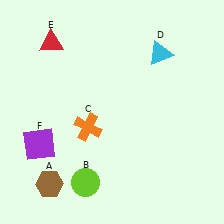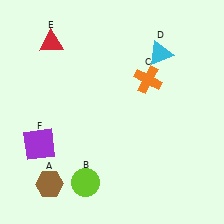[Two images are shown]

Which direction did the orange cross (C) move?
The orange cross (C) moved right.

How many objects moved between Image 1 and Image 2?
1 object moved between the two images.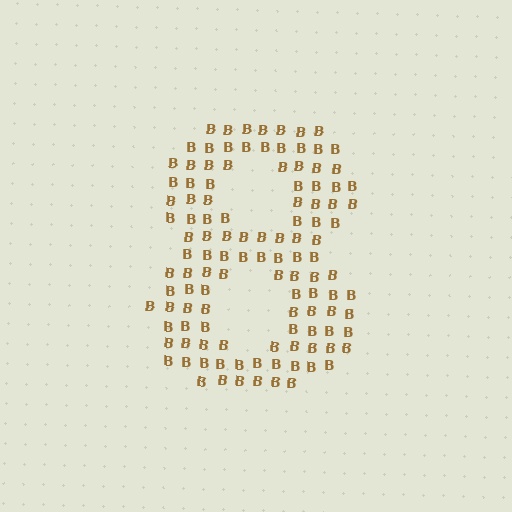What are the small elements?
The small elements are letter B's.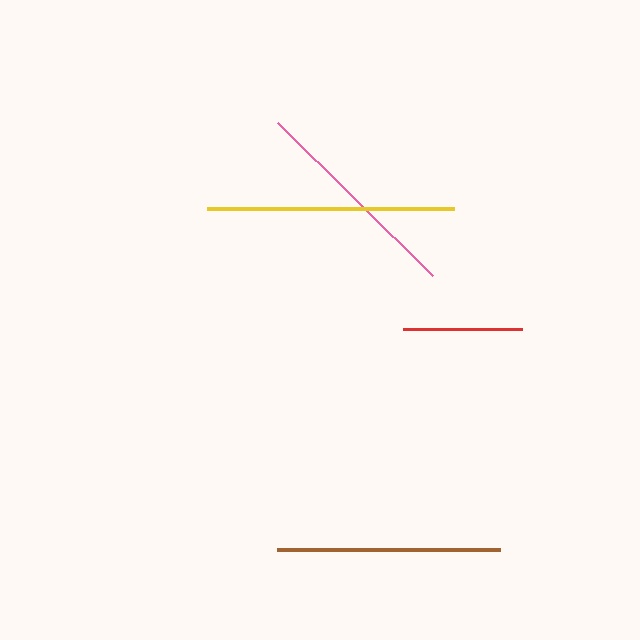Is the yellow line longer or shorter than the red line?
The yellow line is longer than the red line.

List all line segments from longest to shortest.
From longest to shortest: yellow, brown, pink, red.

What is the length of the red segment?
The red segment is approximately 119 pixels long.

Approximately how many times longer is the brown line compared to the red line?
The brown line is approximately 1.9 times the length of the red line.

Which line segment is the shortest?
The red line is the shortest at approximately 119 pixels.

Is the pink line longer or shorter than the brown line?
The brown line is longer than the pink line.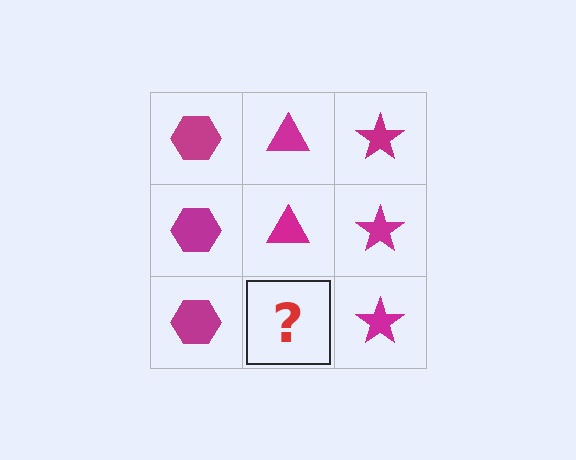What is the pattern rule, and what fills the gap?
The rule is that each column has a consistent shape. The gap should be filled with a magenta triangle.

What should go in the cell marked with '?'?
The missing cell should contain a magenta triangle.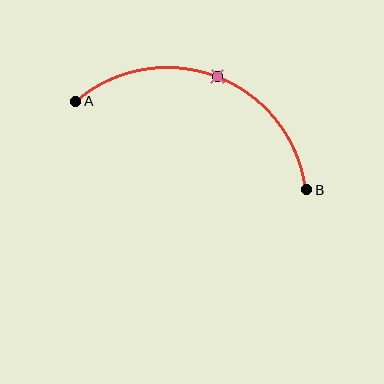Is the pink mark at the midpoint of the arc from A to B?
Yes. The pink mark lies on the arc at equal arc-length from both A and B — it is the arc midpoint.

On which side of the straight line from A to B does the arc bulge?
The arc bulges above the straight line connecting A and B.